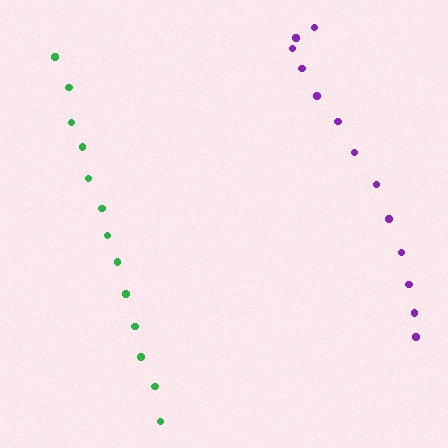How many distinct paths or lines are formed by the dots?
There are 2 distinct paths.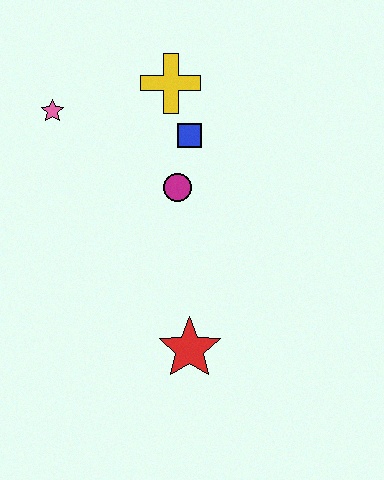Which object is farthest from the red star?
The pink star is farthest from the red star.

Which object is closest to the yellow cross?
The blue square is closest to the yellow cross.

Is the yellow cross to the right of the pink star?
Yes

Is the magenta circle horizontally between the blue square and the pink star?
Yes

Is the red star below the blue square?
Yes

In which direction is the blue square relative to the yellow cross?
The blue square is below the yellow cross.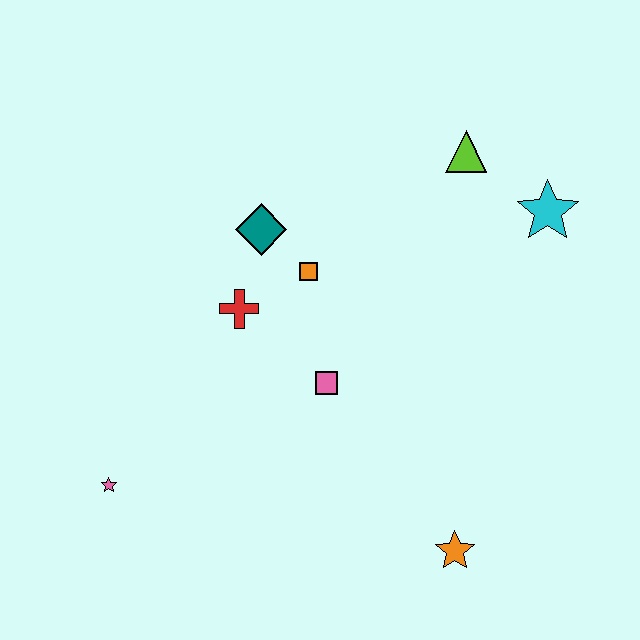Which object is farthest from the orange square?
The orange star is farthest from the orange square.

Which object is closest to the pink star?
The red cross is closest to the pink star.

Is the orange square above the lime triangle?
No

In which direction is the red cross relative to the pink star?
The red cross is above the pink star.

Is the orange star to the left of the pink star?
No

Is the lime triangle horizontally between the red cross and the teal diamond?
No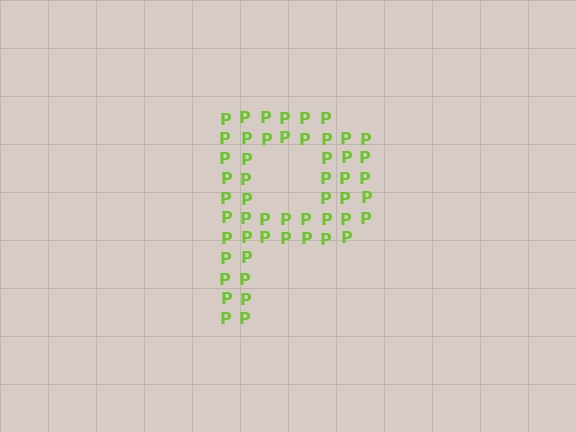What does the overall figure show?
The overall figure shows the letter P.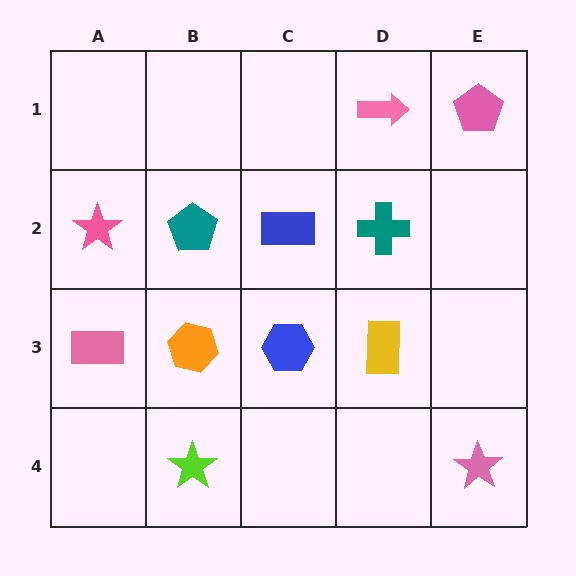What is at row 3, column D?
A yellow rectangle.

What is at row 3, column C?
A blue hexagon.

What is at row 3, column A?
A pink rectangle.